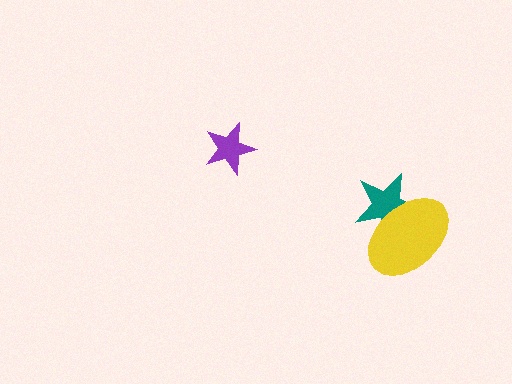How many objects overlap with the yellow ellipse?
1 object overlaps with the yellow ellipse.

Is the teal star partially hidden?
Yes, it is partially covered by another shape.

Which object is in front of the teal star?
The yellow ellipse is in front of the teal star.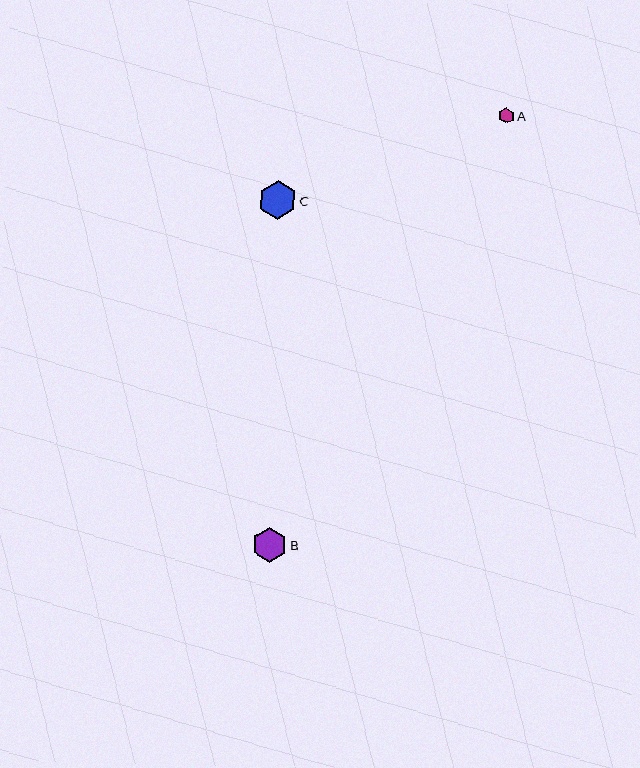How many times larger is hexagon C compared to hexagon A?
Hexagon C is approximately 2.5 times the size of hexagon A.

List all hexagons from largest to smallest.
From largest to smallest: C, B, A.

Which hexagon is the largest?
Hexagon C is the largest with a size of approximately 39 pixels.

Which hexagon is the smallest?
Hexagon A is the smallest with a size of approximately 15 pixels.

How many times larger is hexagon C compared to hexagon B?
Hexagon C is approximately 1.1 times the size of hexagon B.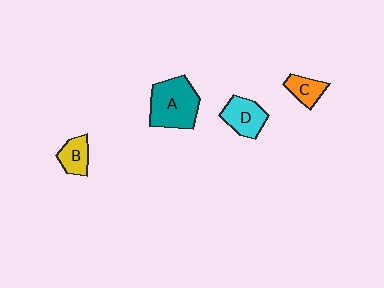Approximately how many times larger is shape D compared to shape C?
Approximately 1.5 times.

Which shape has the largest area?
Shape A (teal).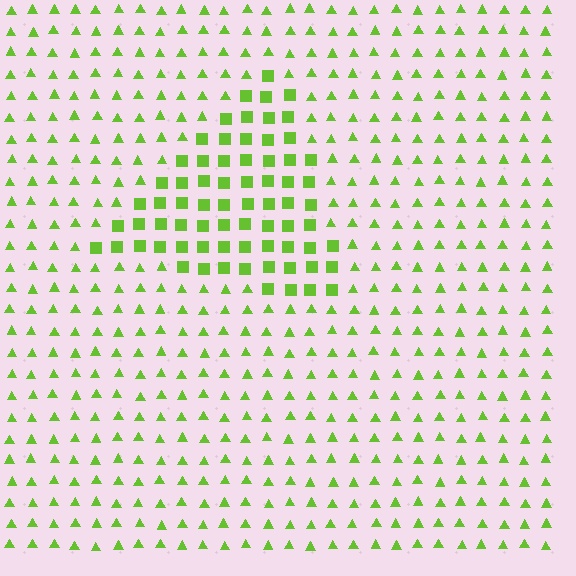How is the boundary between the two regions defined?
The boundary is defined by a change in element shape: squares inside vs. triangles outside. All elements share the same color and spacing.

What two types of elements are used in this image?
The image uses squares inside the triangle region and triangles outside it.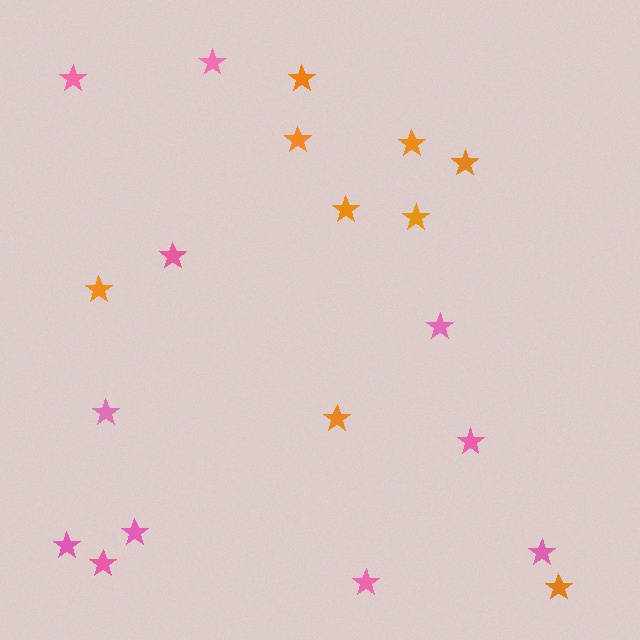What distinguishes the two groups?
There are 2 groups: one group of pink stars (11) and one group of orange stars (9).